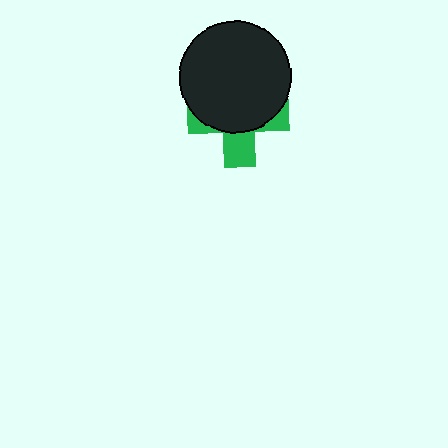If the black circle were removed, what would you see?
You would see the complete green cross.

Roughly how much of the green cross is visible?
A small part of it is visible (roughly 36%).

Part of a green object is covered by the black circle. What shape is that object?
It is a cross.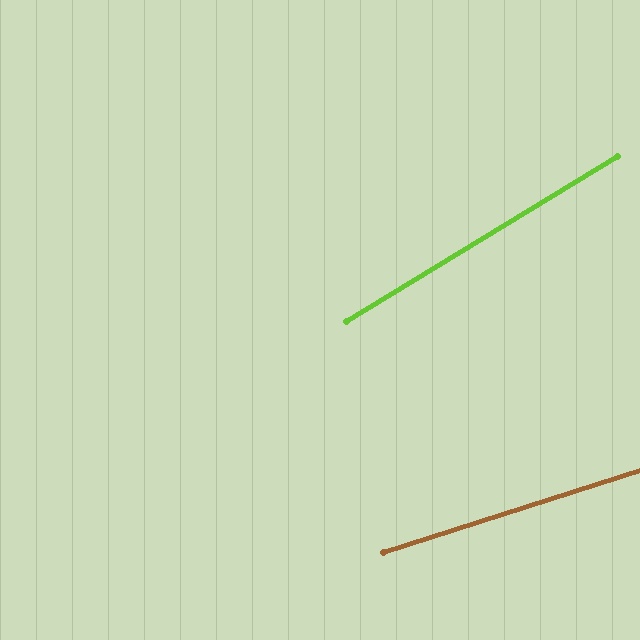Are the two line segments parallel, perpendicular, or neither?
Neither parallel nor perpendicular — they differ by about 14°.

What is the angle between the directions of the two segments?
Approximately 14 degrees.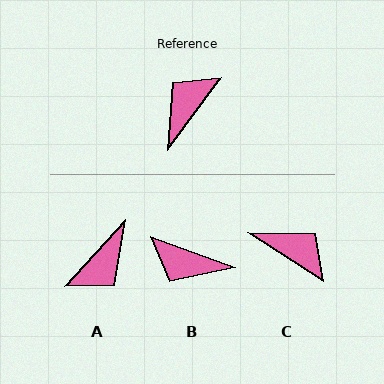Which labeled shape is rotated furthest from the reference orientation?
A, about 175 degrees away.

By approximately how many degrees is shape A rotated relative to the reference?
Approximately 175 degrees counter-clockwise.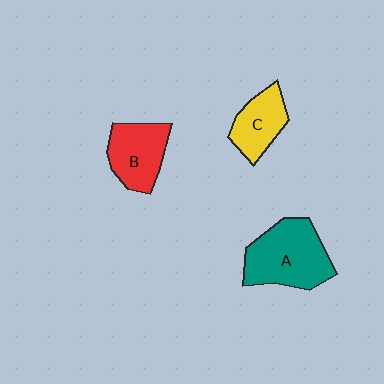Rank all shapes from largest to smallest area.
From largest to smallest: A (teal), B (red), C (yellow).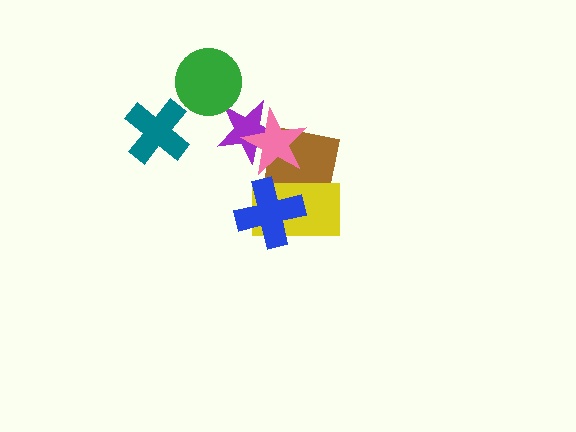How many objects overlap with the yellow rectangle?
3 objects overlap with the yellow rectangle.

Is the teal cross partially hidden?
No, no other shape covers it.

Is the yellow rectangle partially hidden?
Yes, it is partially covered by another shape.